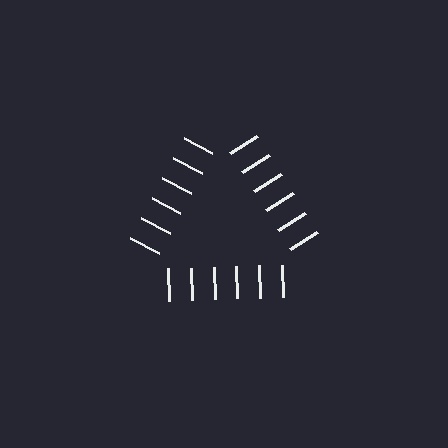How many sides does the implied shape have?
3 sides — the line-ends trace a triangle.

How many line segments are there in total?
18 — 6 along each of the 3 edges.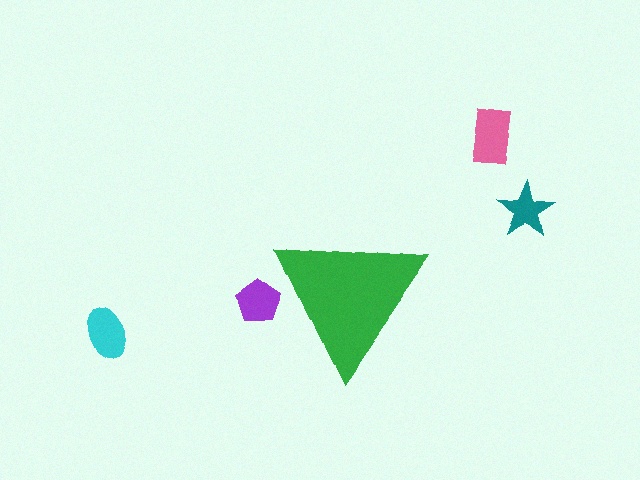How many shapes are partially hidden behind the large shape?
1 shape is partially hidden.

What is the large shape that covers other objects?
A green triangle.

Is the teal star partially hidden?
No, the teal star is fully visible.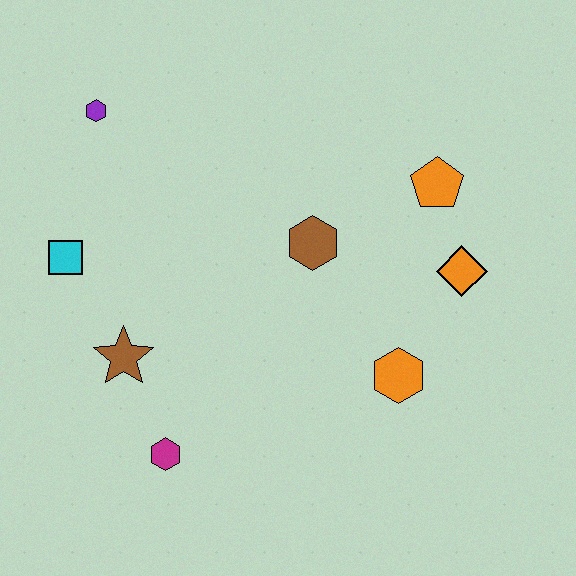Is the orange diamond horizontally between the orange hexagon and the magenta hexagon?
No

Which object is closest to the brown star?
The magenta hexagon is closest to the brown star.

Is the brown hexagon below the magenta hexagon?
No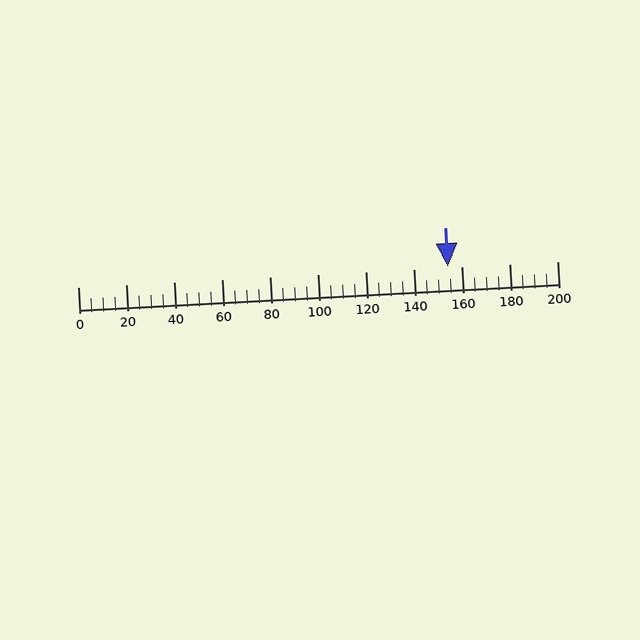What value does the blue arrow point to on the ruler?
The blue arrow points to approximately 154.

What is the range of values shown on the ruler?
The ruler shows values from 0 to 200.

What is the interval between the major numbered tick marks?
The major tick marks are spaced 20 units apart.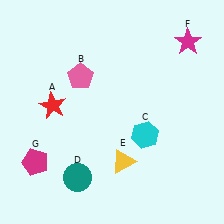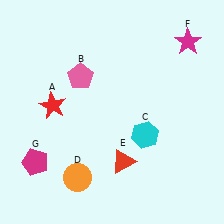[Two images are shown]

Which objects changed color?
D changed from teal to orange. E changed from yellow to red.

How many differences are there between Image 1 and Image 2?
There are 2 differences between the two images.